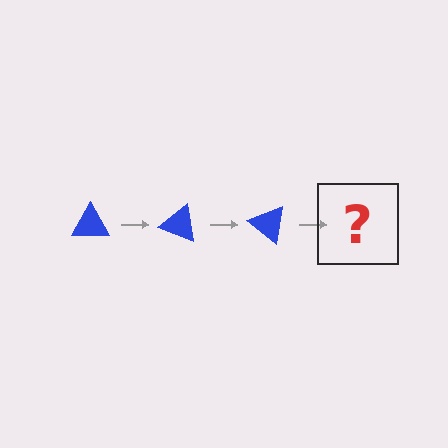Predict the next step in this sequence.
The next step is a blue triangle rotated 60 degrees.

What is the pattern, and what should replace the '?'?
The pattern is that the triangle rotates 20 degrees each step. The '?' should be a blue triangle rotated 60 degrees.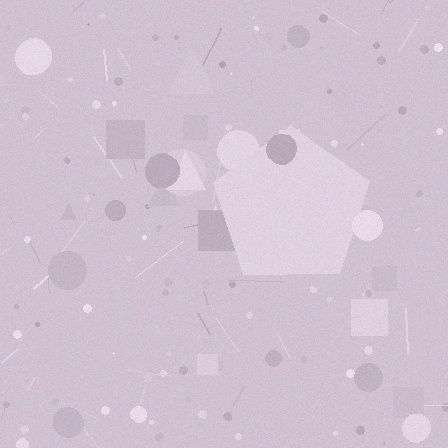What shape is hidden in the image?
A pentagon is hidden in the image.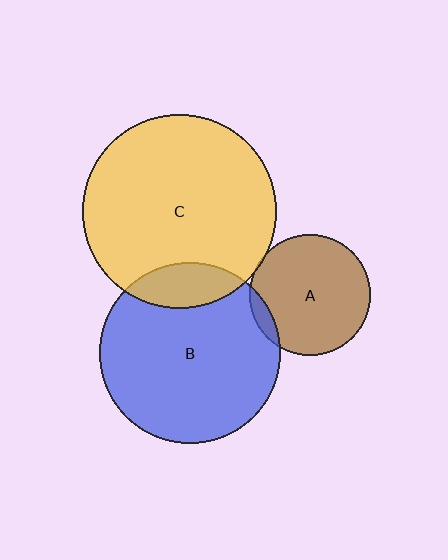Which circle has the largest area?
Circle C (yellow).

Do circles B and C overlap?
Yes.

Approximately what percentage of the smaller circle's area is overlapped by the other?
Approximately 15%.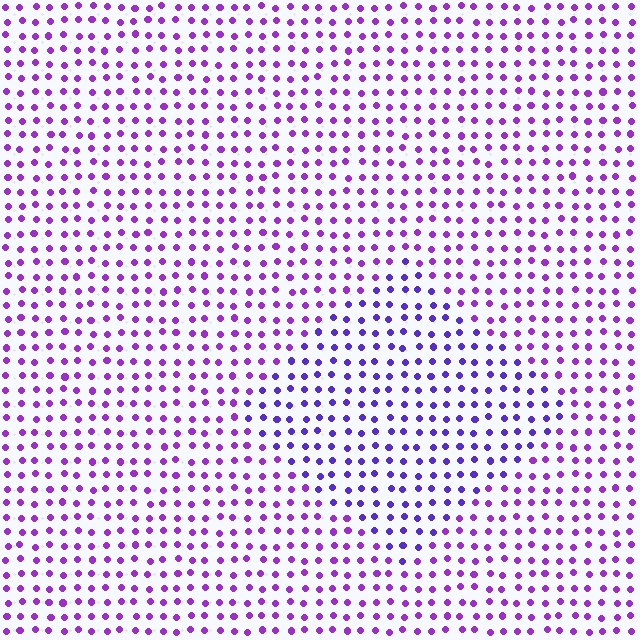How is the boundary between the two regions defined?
The boundary is defined purely by a slight shift in hue (about 28 degrees). Spacing, size, and orientation are identical on both sides.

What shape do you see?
I see a diamond.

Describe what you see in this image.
The image is filled with small purple elements in a uniform arrangement. A diamond-shaped region is visible where the elements are tinted to a slightly different hue, forming a subtle color boundary.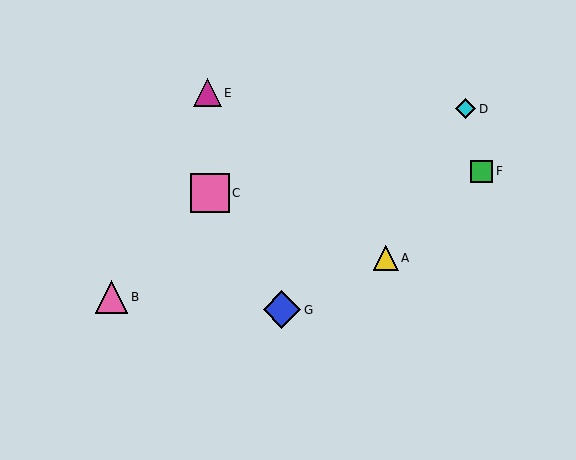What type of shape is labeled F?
Shape F is a green square.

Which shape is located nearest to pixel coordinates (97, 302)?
The pink triangle (labeled B) at (112, 297) is nearest to that location.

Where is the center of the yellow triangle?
The center of the yellow triangle is at (386, 258).